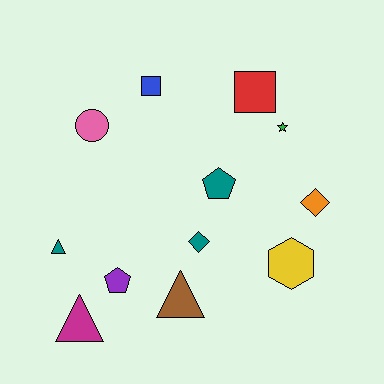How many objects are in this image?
There are 12 objects.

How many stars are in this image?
There is 1 star.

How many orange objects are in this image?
There is 1 orange object.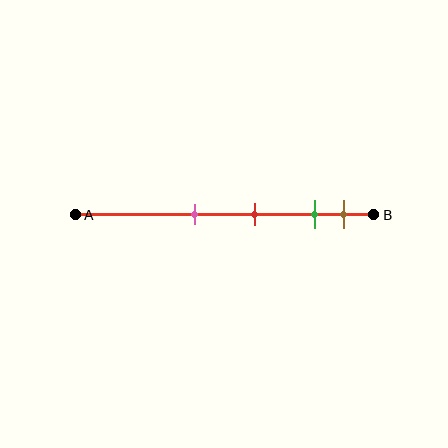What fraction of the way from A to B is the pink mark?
The pink mark is approximately 40% (0.4) of the way from A to B.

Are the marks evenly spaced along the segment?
No, the marks are not evenly spaced.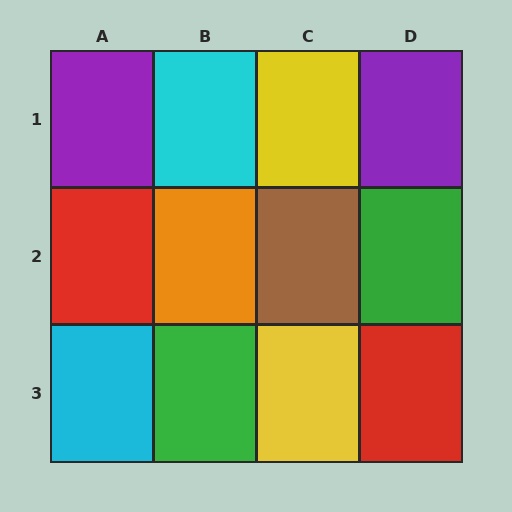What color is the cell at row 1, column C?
Yellow.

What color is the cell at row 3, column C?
Yellow.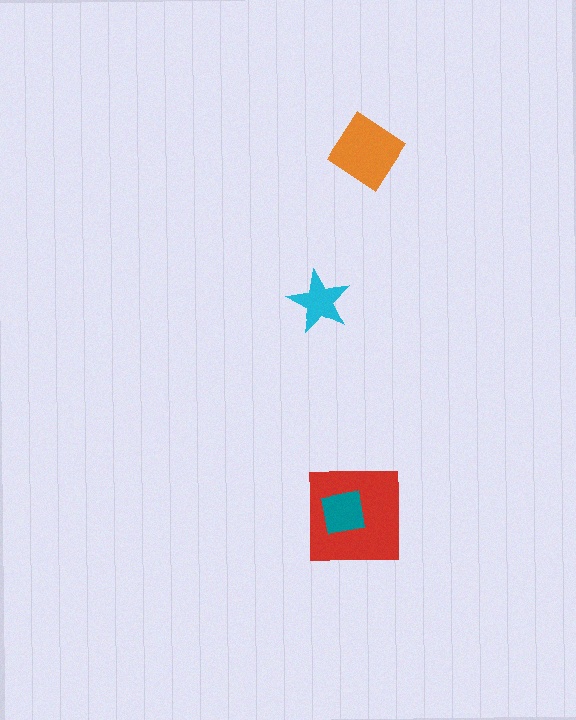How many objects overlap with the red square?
1 object overlaps with the red square.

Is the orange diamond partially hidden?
No, no other shape covers it.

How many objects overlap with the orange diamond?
0 objects overlap with the orange diamond.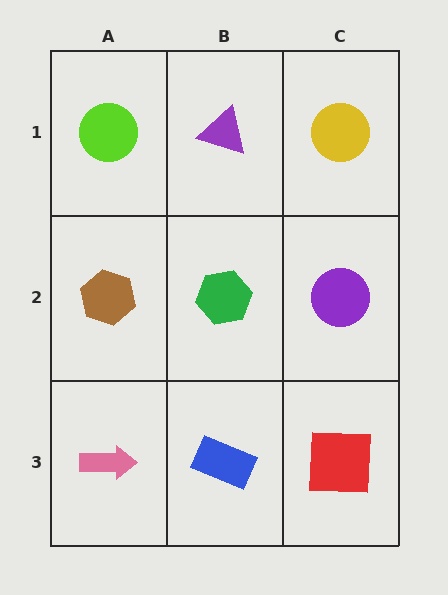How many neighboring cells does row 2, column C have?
3.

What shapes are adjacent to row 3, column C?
A purple circle (row 2, column C), a blue rectangle (row 3, column B).